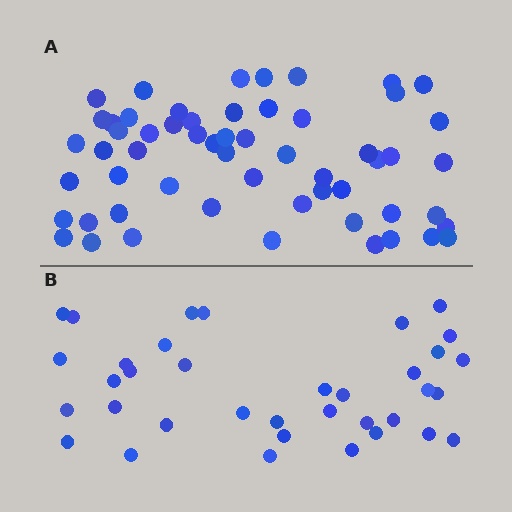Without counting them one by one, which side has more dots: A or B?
Region A (the top region) has more dots.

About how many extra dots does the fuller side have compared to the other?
Region A has approximately 20 more dots than region B.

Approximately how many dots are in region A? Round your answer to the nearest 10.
About 60 dots. (The exact count is 57, which rounds to 60.)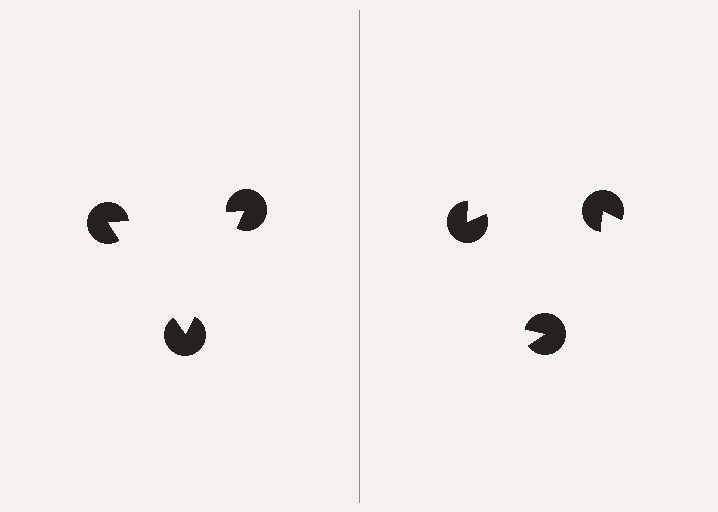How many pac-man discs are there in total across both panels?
6 — 3 on each side.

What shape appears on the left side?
An illusory triangle.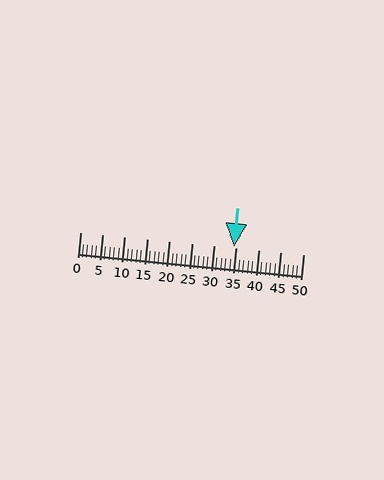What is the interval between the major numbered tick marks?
The major tick marks are spaced 5 units apart.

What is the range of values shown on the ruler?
The ruler shows values from 0 to 50.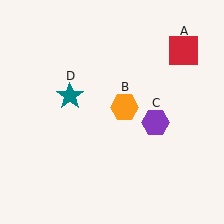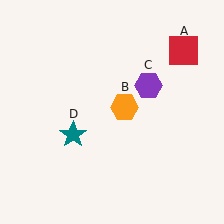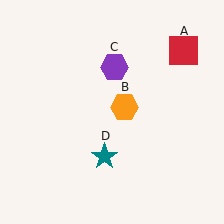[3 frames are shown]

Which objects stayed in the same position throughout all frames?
Red square (object A) and orange hexagon (object B) remained stationary.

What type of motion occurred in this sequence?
The purple hexagon (object C), teal star (object D) rotated counterclockwise around the center of the scene.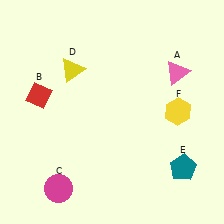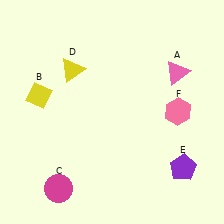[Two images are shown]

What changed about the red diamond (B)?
In Image 1, B is red. In Image 2, it changed to yellow.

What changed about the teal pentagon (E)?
In Image 1, E is teal. In Image 2, it changed to purple.